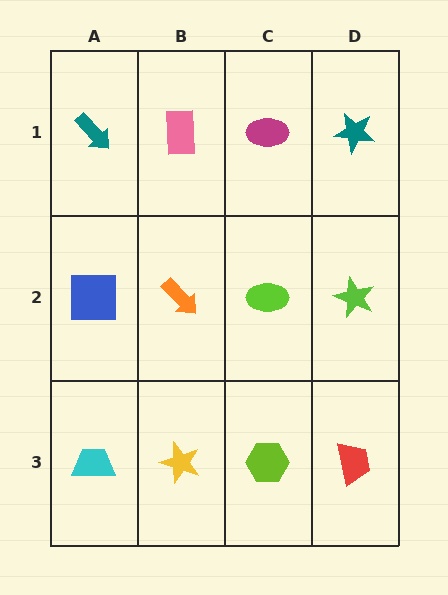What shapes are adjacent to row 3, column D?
A lime star (row 2, column D), a lime hexagon (row 3, column C).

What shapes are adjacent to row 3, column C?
A lime ellipse (row 2, column C), a yellow star (row 3, column B), a red trapezoid (row 3, column D).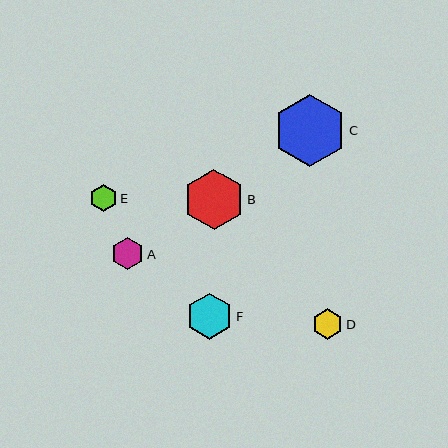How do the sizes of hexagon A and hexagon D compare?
Hexagon A and hexagon D are approximately the same size.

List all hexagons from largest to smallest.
From largest to smallest: C, B, F, A, D, E.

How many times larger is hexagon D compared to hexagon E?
Hexagon D is approximately 1.1 times the size of hexagon E.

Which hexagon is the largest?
Hexagon C is the largest with a size of approximately 72 pixels.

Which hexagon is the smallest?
Hexagon E is the smallest with a size of approximately 27 pixels.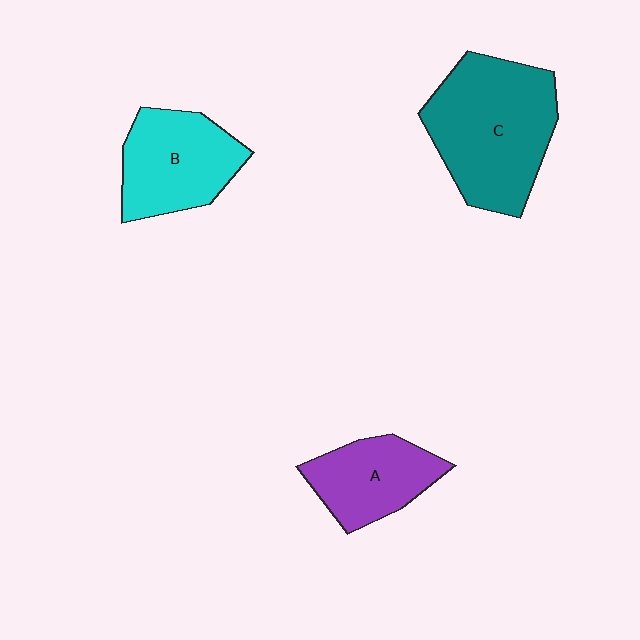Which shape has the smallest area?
Shape A (purple).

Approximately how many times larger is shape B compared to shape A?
Approximately 1.2 times.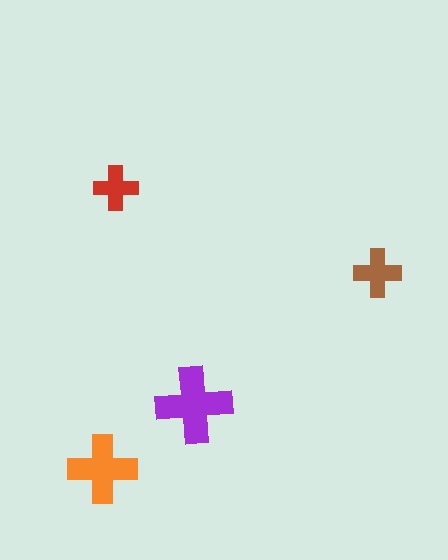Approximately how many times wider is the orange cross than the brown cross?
About 1.5 times wider.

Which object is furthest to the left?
The orange cross is leftmost.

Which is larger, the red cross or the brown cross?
The brown one.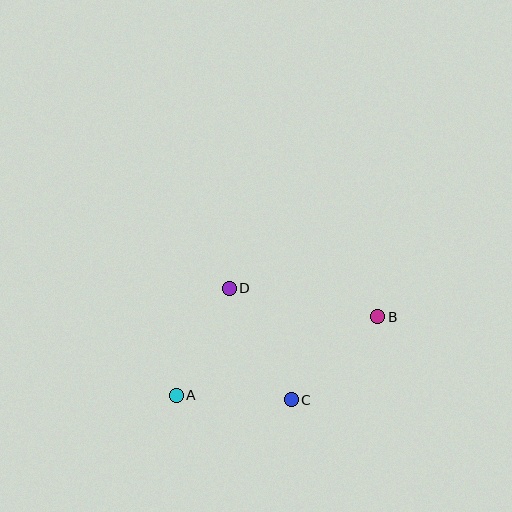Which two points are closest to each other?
Points A and C are closest to each other.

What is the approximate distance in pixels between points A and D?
The distance between A and D is approximately 119 pixels.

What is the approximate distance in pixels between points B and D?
The distance between B and D is approximately 151 pixels.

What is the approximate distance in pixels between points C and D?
The distance between C and D is approximately 128 pixels.